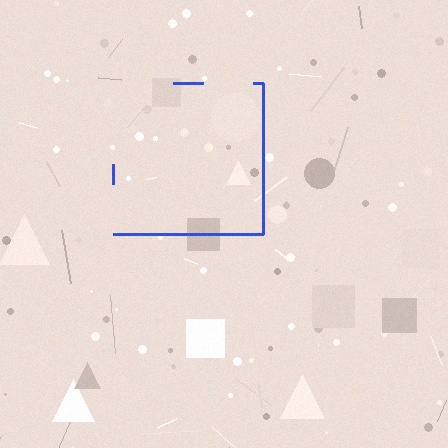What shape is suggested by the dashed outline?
The dashed outline suggests a square.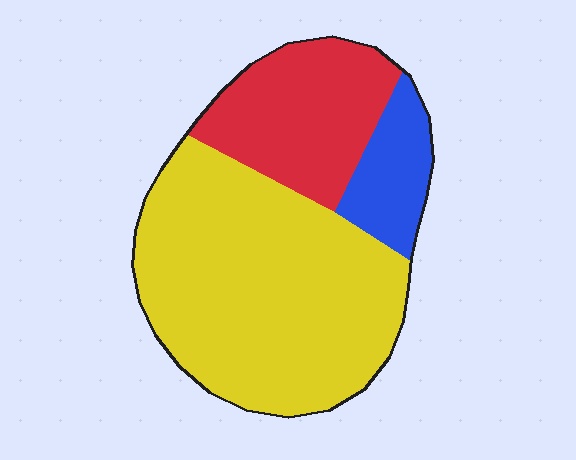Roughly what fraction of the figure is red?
Red takes up about one quarter (1/4) of the figure.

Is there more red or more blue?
Red.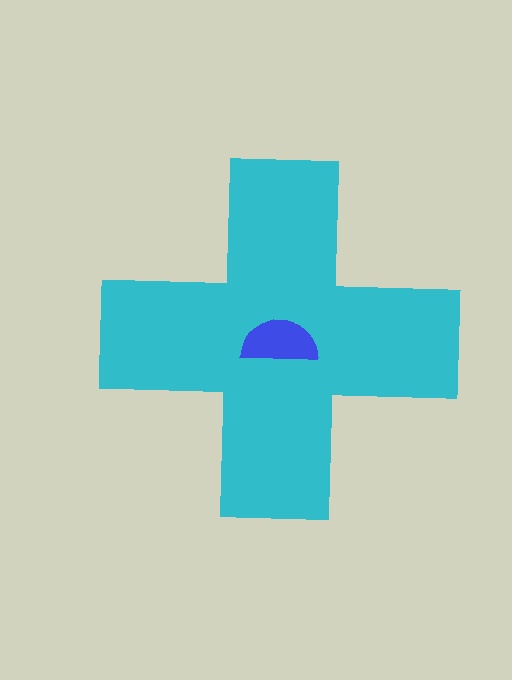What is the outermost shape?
The cyan cross.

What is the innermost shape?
The blue semicircle.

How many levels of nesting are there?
2.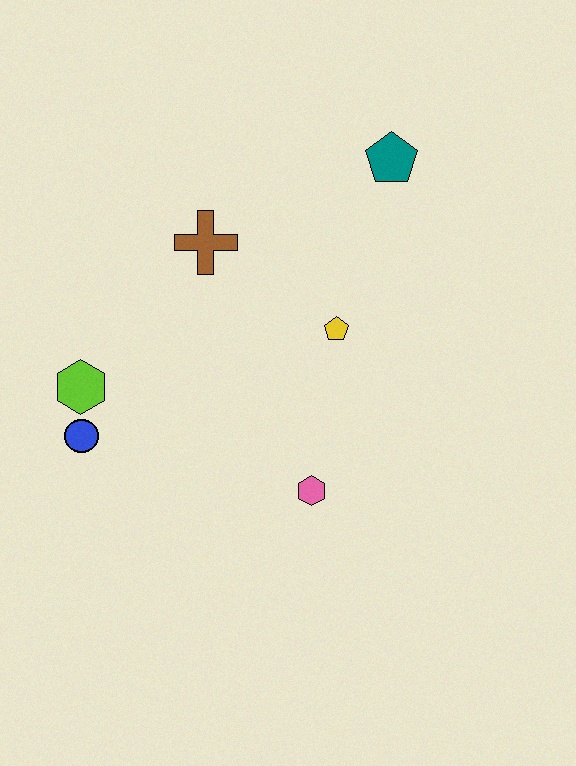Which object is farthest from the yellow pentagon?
The blue circle is farthest from the yellow pentagon.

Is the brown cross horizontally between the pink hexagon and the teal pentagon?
No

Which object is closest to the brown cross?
The yellow pentagon is closest to the brown cross.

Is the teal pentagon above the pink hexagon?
Yes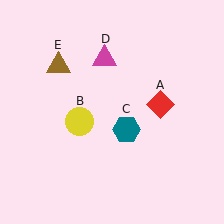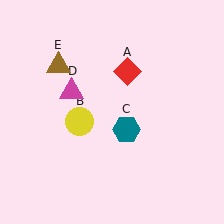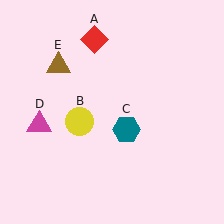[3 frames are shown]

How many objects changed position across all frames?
2 objects changed position: red diamond (object A), magenta triangle (object D).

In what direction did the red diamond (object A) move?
The red diamond (object A) moved up and to the left.